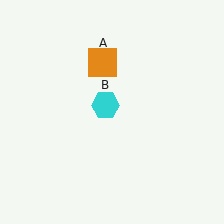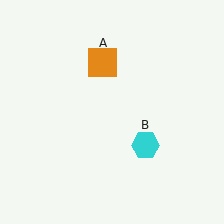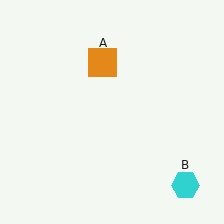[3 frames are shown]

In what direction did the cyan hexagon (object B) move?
The cyan hexagon (object B) moved down and to the right.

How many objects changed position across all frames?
1 object changed position: cyan hexagon (object B).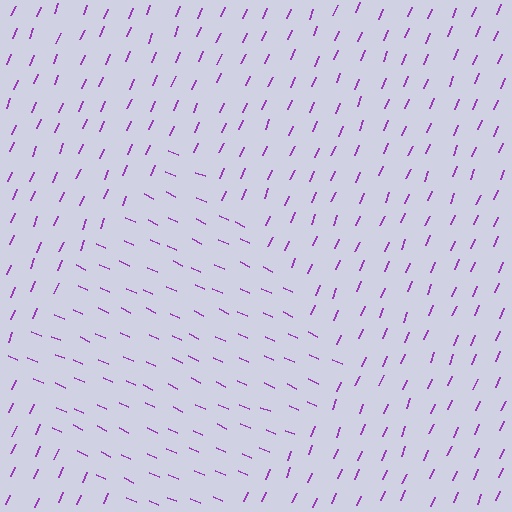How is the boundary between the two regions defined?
The boundary is defined purely by a change in line orientation (approximately 89 degrees difference). All lines are the same color and thickness.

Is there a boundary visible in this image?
Yes, there is a texture boundary formed by a change in line orientation.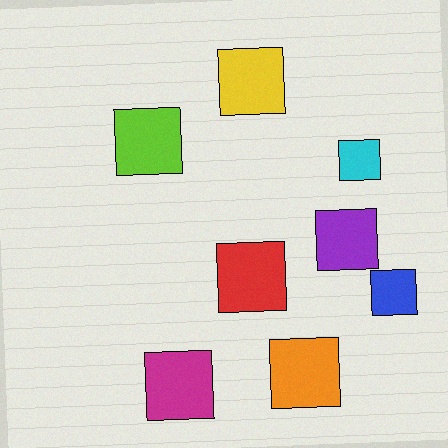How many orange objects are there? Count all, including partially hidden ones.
There is 1 orange object.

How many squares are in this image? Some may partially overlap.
There are 8 squares.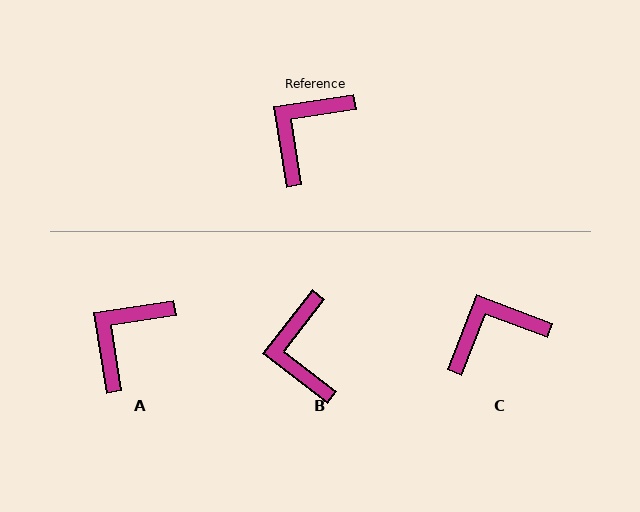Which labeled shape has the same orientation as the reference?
A.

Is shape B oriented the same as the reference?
No, it is off by about 43 degrees.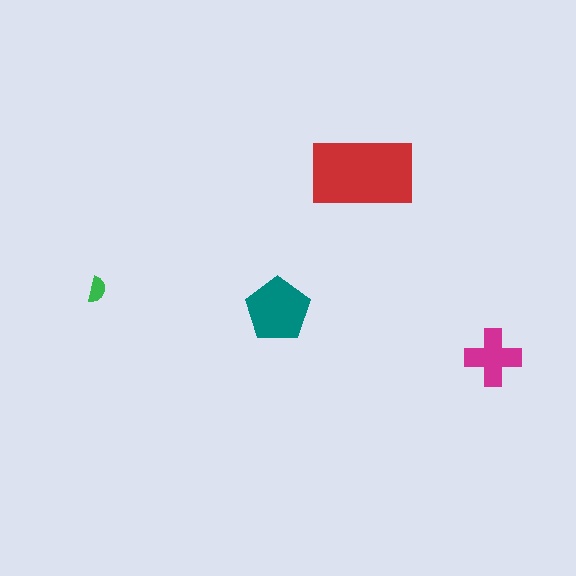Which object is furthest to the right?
The magenta cross is rightmost.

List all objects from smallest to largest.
The green semicircle, the magenta cross, the teal pentagon, the red rectangle.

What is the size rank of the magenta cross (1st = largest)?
3rd.